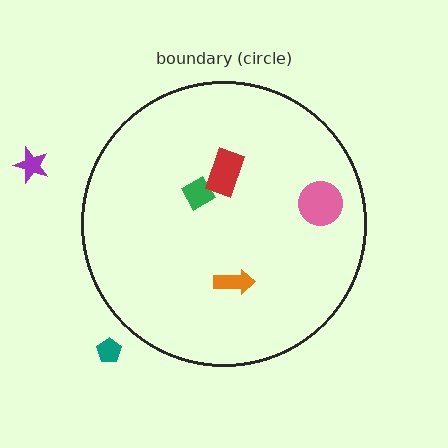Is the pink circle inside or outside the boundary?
Inside.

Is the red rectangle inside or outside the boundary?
Inside.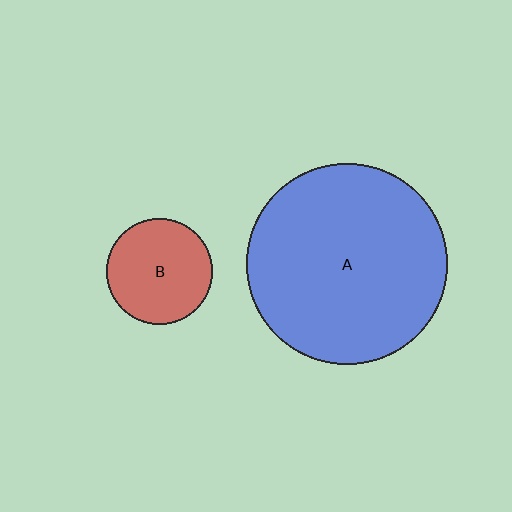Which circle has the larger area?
Circle A (blue).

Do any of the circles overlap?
No, none of the circles overlap.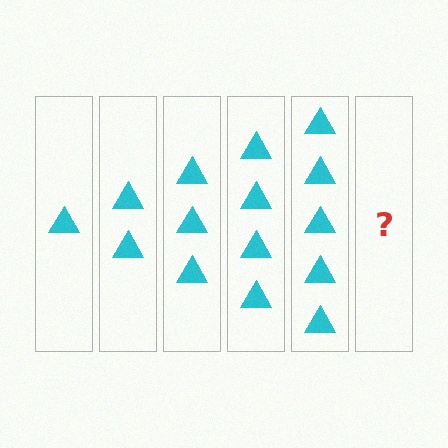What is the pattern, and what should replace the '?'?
The pattern is that each step adds one more triangle. The '?' should be 6 triangles.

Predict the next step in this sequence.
The next step is 6 triangles.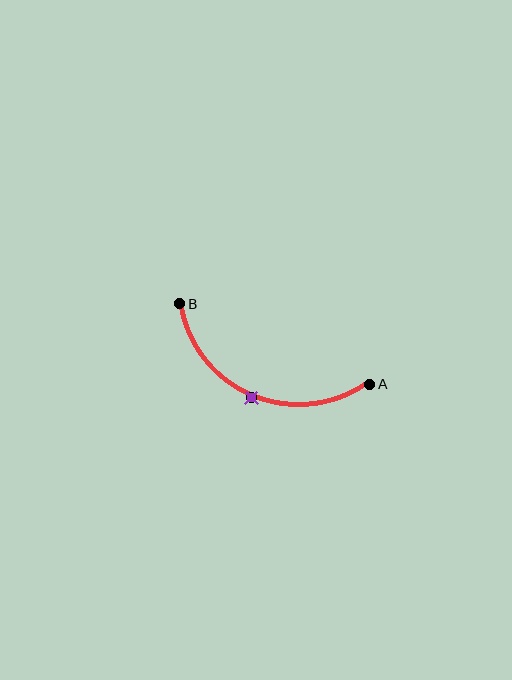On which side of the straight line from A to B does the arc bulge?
The arc bulges below the straight line connecting A and B.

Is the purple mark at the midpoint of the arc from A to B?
Yes. The purple mark lies on the arc at equal arc-length from both A and B — it is the arc midpoint.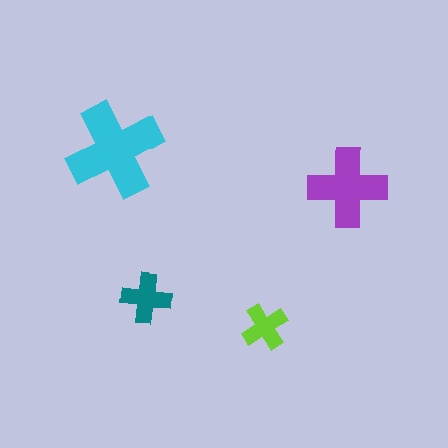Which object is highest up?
The cyan cross is topmost.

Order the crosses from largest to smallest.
the cyan one, the purple one, the teal one, the lime one.